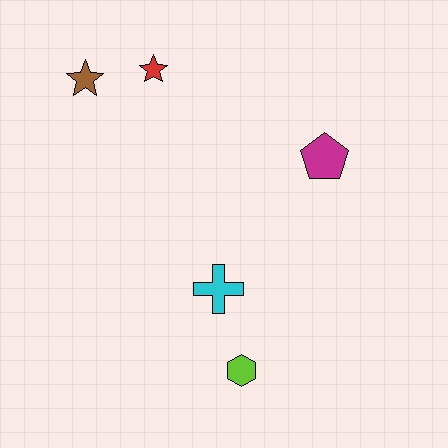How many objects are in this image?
There are 5 objects.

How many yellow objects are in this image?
There are no yellow objects.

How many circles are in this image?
There are no circles.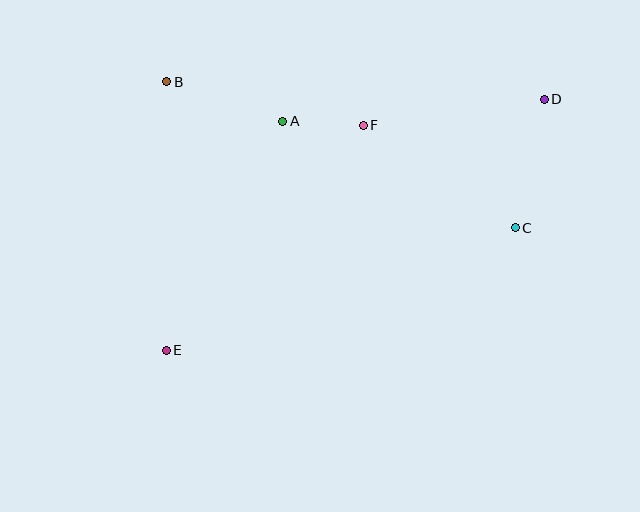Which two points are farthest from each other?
Points D and E are farthest from each other.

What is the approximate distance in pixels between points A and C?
The distance between A and C is approximately 256 pixels.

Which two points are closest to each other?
Points A and F are closest to each other.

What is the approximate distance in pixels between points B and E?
The distance between B and E is approximately 269 pixels.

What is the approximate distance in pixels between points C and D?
The distance between C and D is approximately 132 pixels.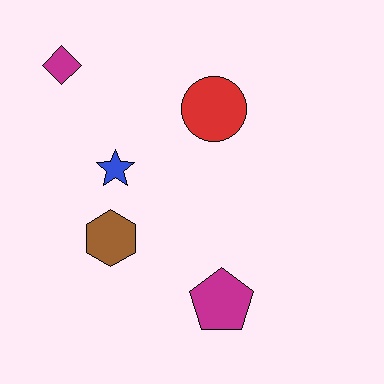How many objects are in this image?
There are 5 objects.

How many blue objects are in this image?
There is 1 blue object.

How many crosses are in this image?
There are no crosses.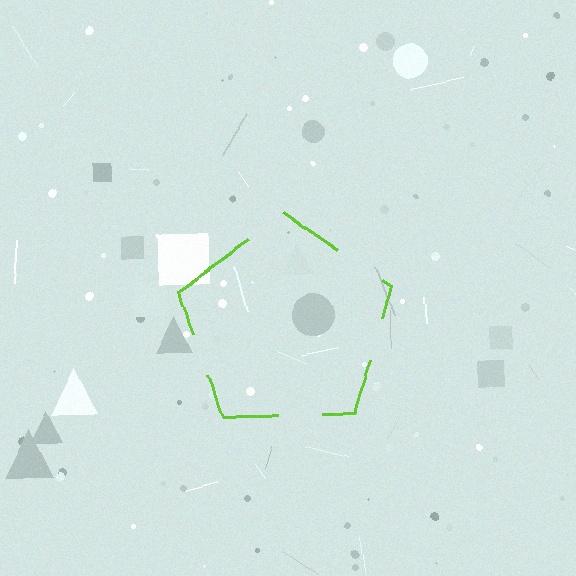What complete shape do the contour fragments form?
The contour fragments form a pentagon.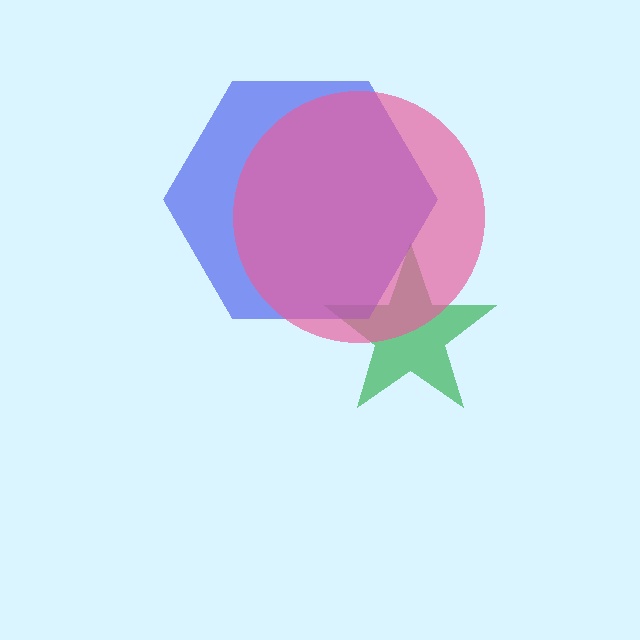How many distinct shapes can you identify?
There are 3 distinct shapes: a green star, a blue hexagon, a pink circle.